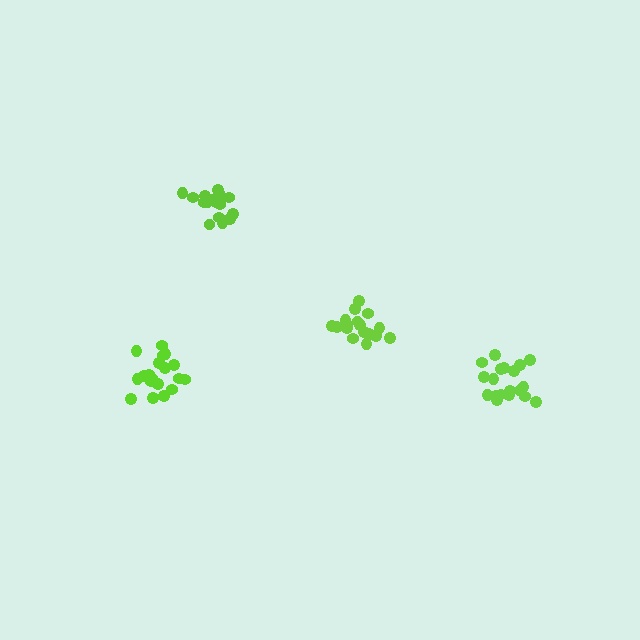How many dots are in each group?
Group 1: 16 dots, Group 2: 20 dots, Group 3: 17 dots, Group 4: 20 dots (73 total).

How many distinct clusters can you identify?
There are 4 distinct clusters.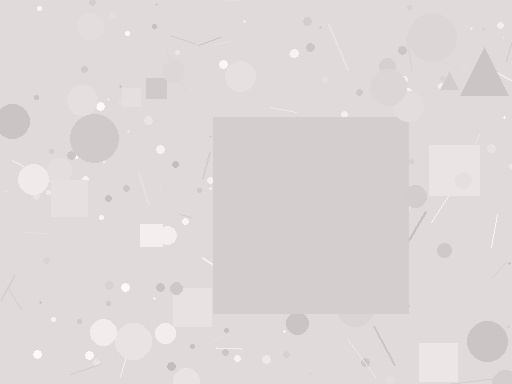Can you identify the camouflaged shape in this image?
The camouflaged shape is a square.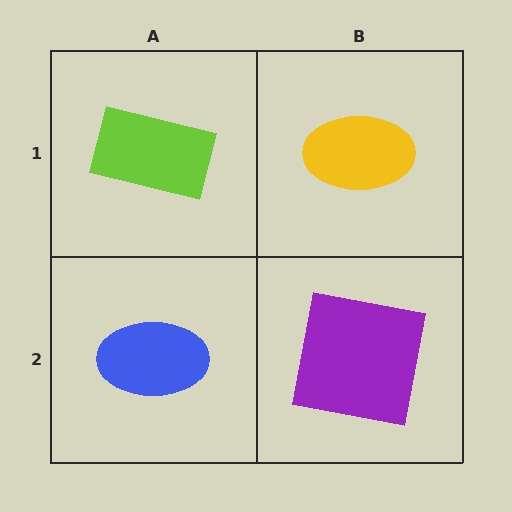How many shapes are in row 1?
2 shapes.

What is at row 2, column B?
A purple square.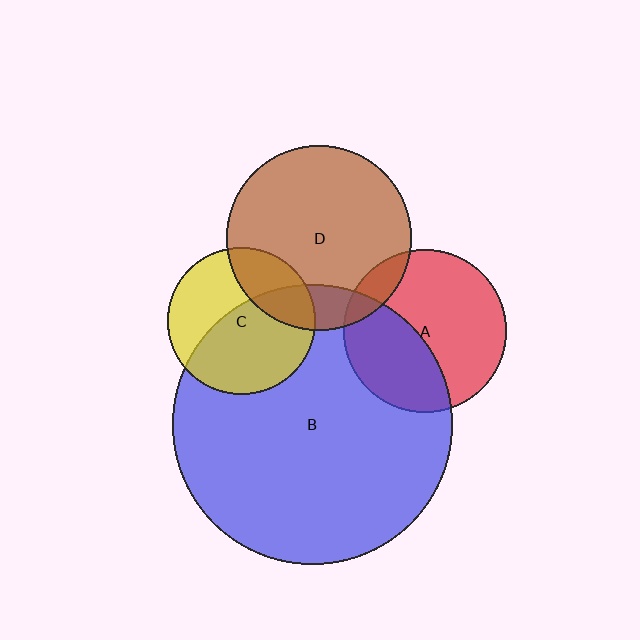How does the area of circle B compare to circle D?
Approximately 2.3 times.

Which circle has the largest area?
Circle B (blue).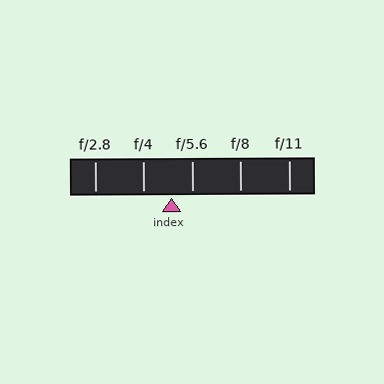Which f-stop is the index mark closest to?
The index mark is closest to f/5.6.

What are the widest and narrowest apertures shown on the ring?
The widest aperture shown is f/2.8 and the narrowest is f/11.